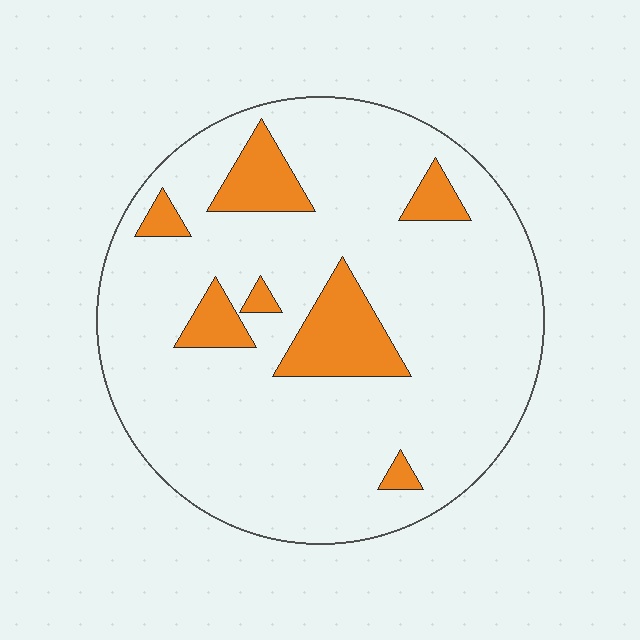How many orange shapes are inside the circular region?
7.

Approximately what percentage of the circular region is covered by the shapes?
Approximately 15%.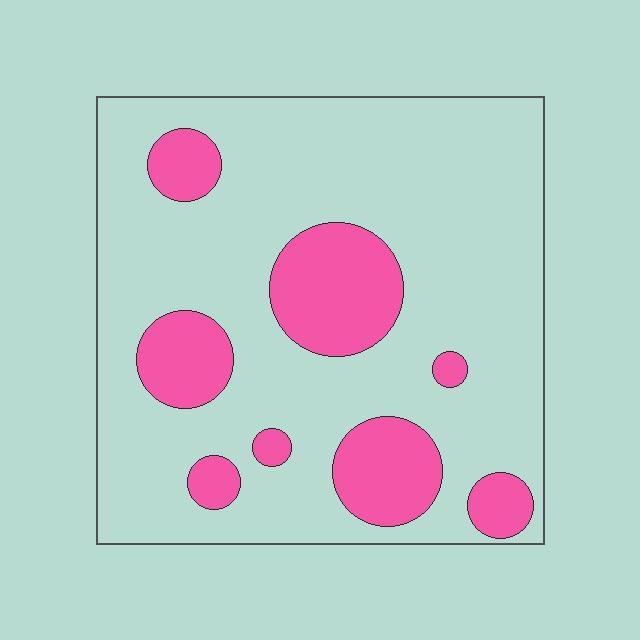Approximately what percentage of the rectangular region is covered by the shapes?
Approximately 20%.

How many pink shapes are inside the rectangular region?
8.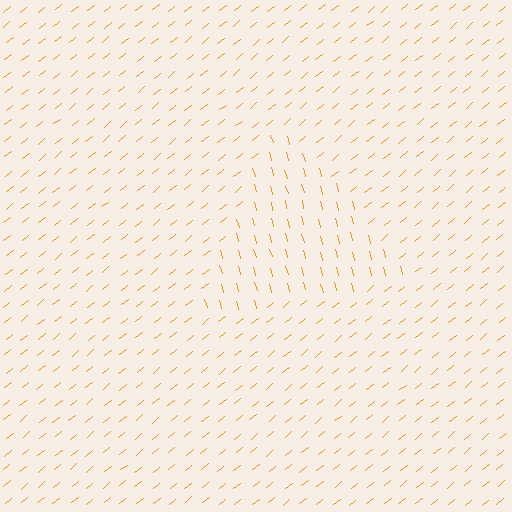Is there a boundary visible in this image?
Yes, there is a texture boundary formed by a change in line orientation.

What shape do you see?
I see a triangle.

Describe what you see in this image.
The image is filled with small orange line segments. A triangle region in the image has lines oriented differently from the surrounding lines, creating a visible texture boundary.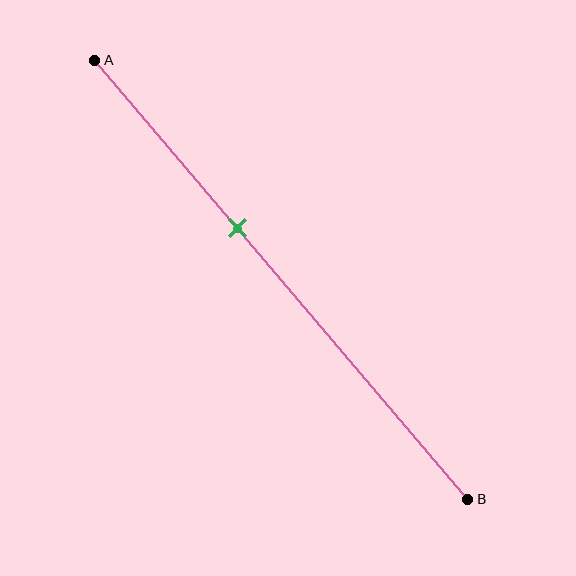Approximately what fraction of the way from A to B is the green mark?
The green mark is approximately 40% of the way from A to B.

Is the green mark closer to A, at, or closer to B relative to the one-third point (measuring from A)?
The green mark is closer to point B than the one-third point of segment AB.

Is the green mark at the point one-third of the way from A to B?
No, the mark is at about 40% from A, not at the 33% one-third point.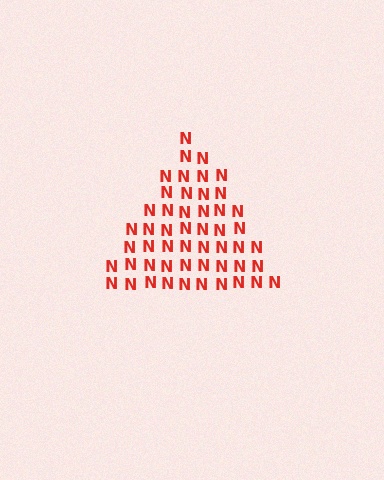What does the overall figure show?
The overall figure shows a triangle.